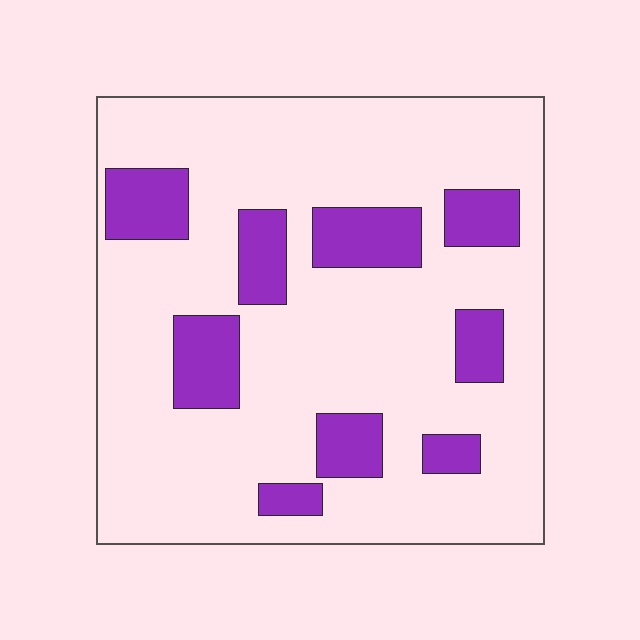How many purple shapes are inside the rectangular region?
9.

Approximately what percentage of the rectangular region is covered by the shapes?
Approximately 20%.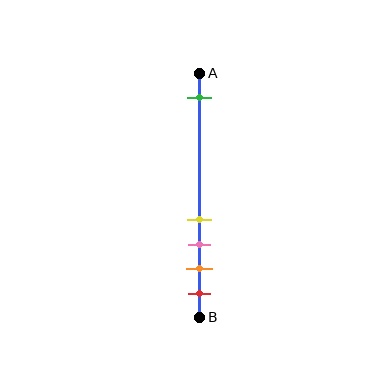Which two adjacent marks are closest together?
The yellow and pink marks are the closest adjacent pair.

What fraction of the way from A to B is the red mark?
The red mark is approximately 90% (0.9) of the way from A to B.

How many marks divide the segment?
There are 5 marks dividing the segment.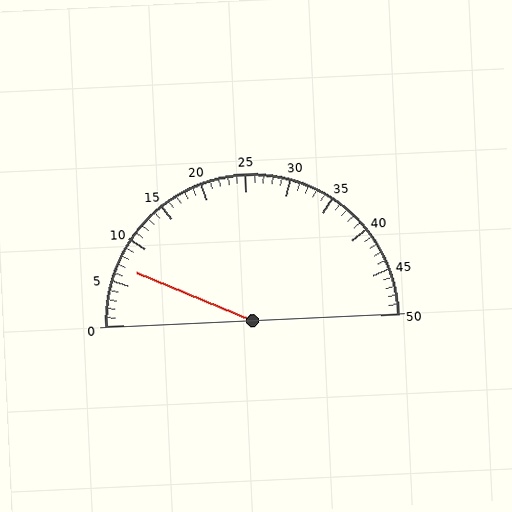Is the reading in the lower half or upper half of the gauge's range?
The reading is in the lower half of the range (0 to 50).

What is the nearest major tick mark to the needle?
The nearest major tick mark is 5.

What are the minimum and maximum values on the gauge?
The gauge ranges from 0 to 50.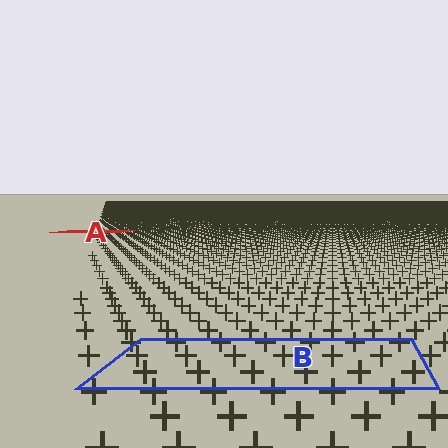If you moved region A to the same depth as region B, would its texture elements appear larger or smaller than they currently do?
They would appear larger. At a closer depth, the same texture elements are projected at a bigger on-screen size.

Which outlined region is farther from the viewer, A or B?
Region A is farther from the viewer — the texture elements inside it appear smaller and more densely packed.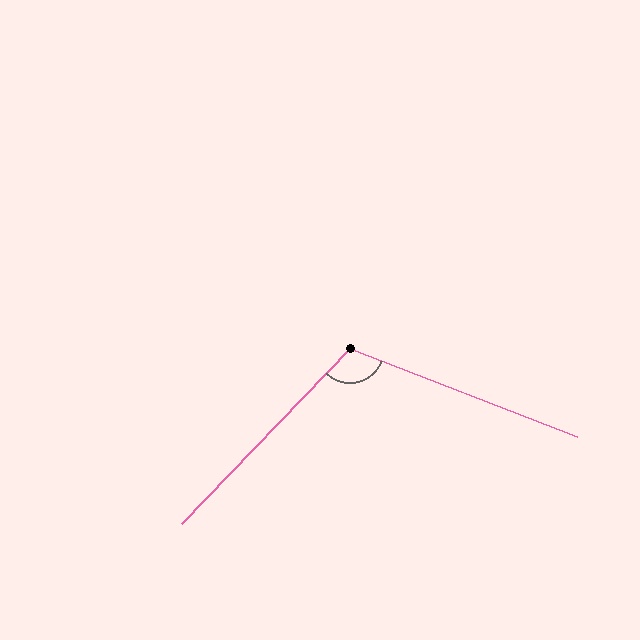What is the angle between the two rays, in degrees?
Approximately 113 degrees.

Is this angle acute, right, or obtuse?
It is obtuse.